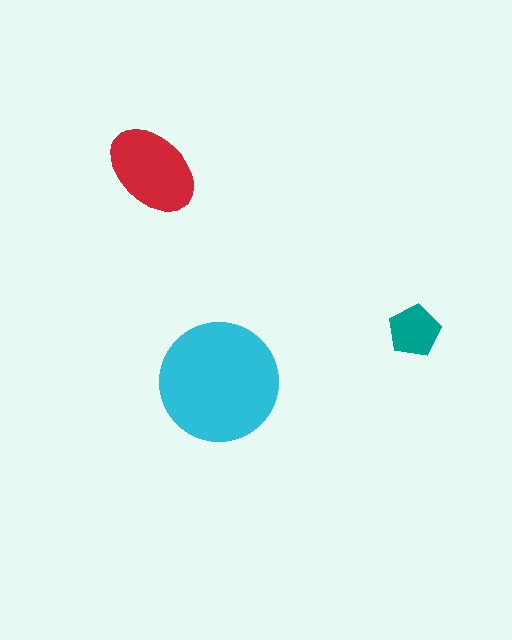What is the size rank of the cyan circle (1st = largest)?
1st.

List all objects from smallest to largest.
The teal pentagon, the red ellipse, the cyan circle.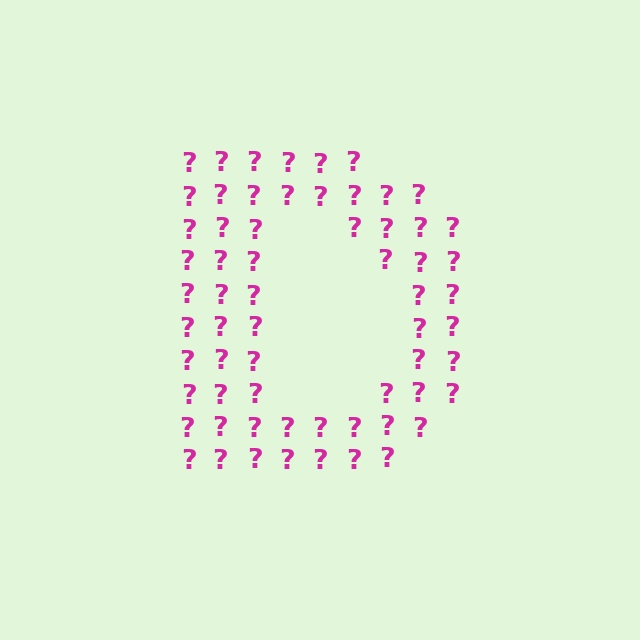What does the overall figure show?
The overall figure shows the letter D.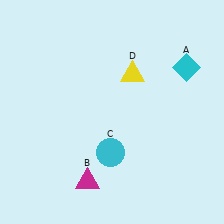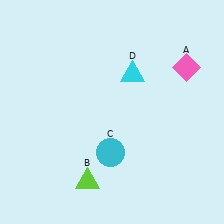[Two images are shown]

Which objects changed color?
A changed from cyan to pink. B changed from magenta to lime. D changed from yellow to cyan.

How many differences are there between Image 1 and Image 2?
There are 3 differences between the two images.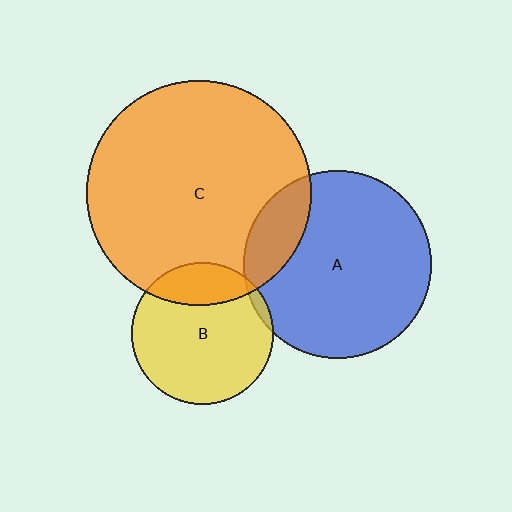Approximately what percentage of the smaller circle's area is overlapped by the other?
Approximately 15%.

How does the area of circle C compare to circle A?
Approximately 1.4 times.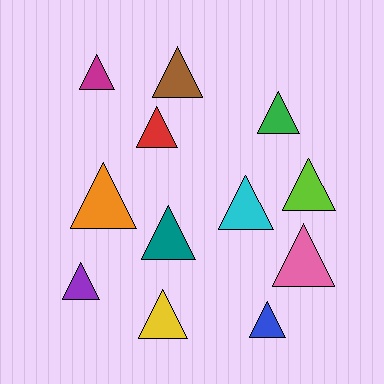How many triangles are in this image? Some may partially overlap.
There are 12 triangles.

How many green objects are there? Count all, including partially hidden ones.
There is 1 green object.